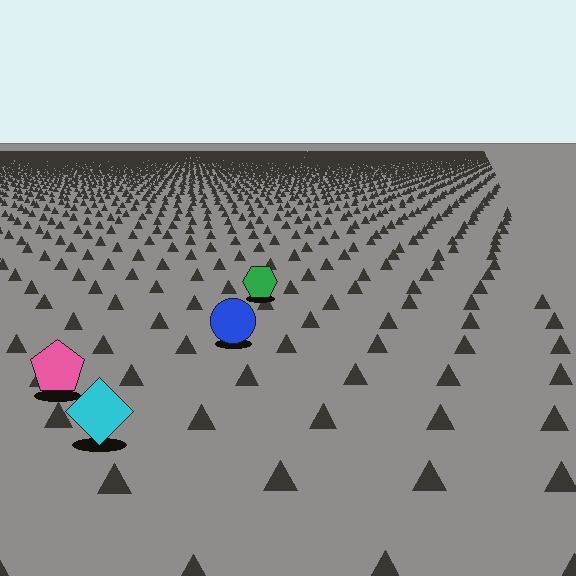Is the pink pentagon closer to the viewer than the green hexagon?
Yes. The pink pentagon is closer — you can tell from the texture gradient: the ground texture is coarser near it.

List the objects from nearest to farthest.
From nearest to farthest: the cyan diamond, the pink pentagon, the blue circle, the green hexagon.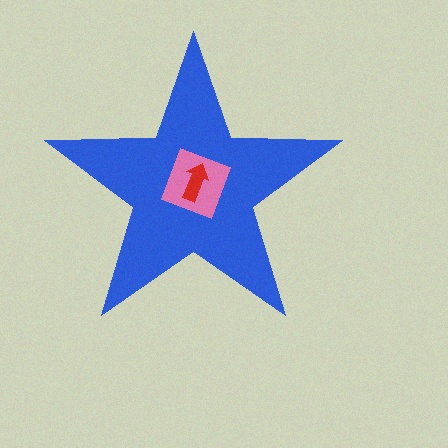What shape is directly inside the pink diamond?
The red arrow.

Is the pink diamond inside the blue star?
Yes.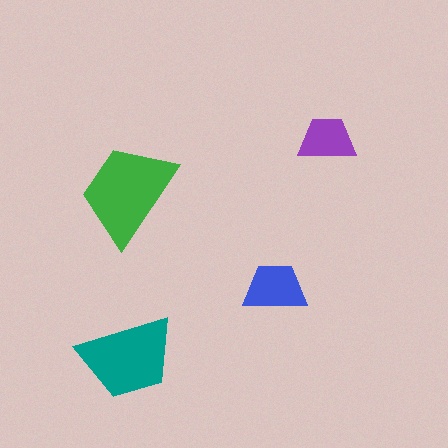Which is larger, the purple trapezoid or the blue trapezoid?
The blue one.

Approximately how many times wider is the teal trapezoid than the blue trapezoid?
About 1.5 times wider.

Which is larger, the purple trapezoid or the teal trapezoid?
The teal one.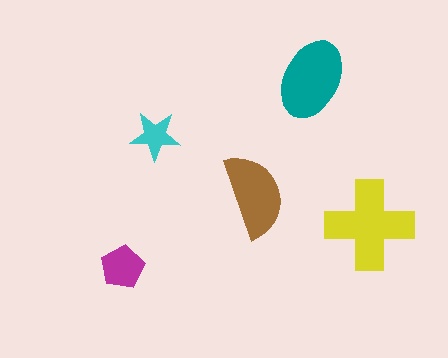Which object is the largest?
The yellow cross.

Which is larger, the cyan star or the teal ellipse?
The teal ellipse.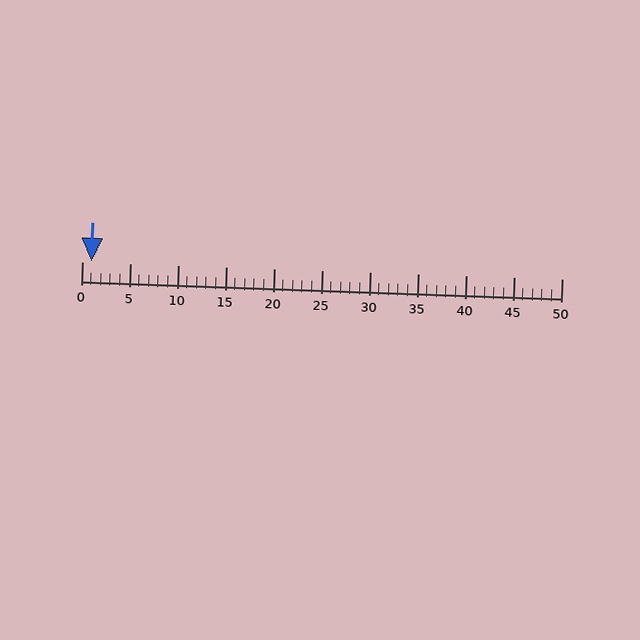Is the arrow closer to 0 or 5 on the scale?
The arrow is closer to 0.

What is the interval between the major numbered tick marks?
The major tick marks are spaced 5 units apart.